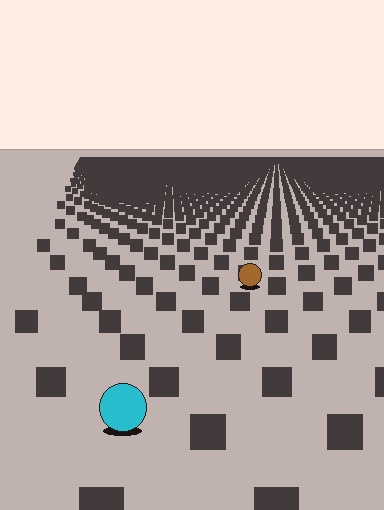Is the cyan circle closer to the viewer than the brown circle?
Yes. The cyan circle is closer — you can tell from the texture gradient: the ground texture is coarser near it.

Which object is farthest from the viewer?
The brown circle is farthest from the viewer. It appears smaller and the ground texture around it is denser.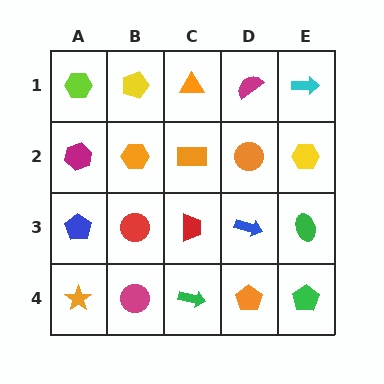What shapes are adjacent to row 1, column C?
An orange rectangle (row 2, column C), a yellow pentagon (row 1, column B), a magenta semicircle (row 1, column D).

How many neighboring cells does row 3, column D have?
4.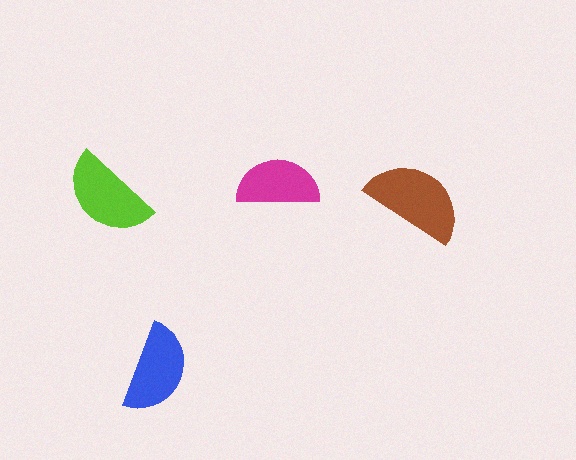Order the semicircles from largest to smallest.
the brown one, the lime one, the blue one, the magenta one.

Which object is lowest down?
The blue semicircle is bottommost.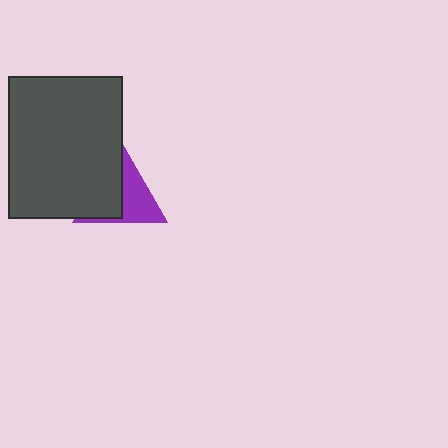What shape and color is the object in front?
The object in front is a dark gray rectangle.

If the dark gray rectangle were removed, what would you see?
You would see the complete purple triangle.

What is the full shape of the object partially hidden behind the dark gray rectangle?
The partially hidden object is a purple triangle.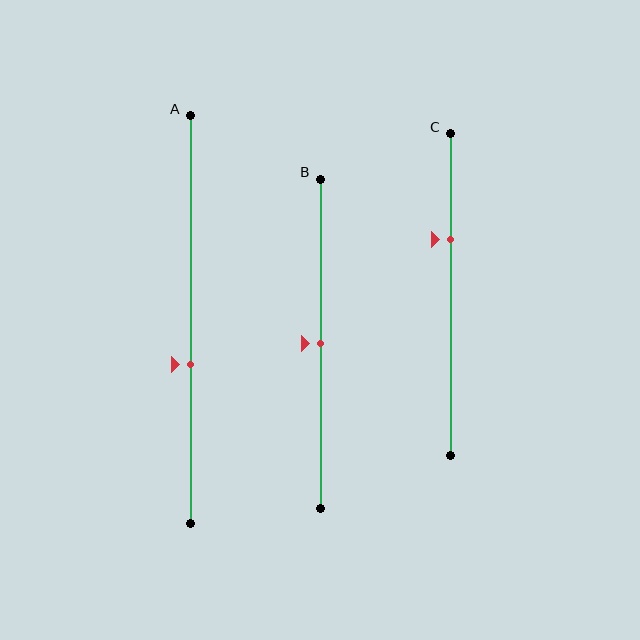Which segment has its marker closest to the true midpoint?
Segment B has its marker closest to the true midpoint.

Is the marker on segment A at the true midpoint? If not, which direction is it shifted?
No, the marker on segment A is shifted downward by about 11% of the segment length.